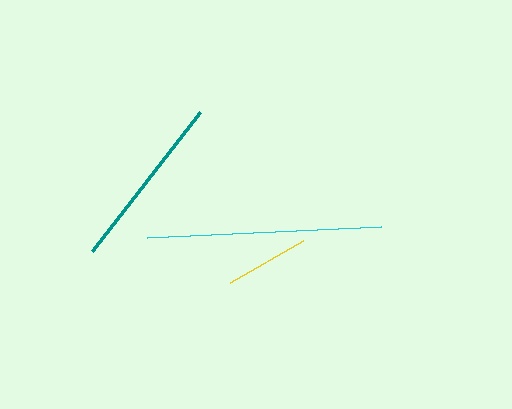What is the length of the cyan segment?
The cyan segment is approximately 234 pixels long.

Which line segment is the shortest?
The yellow line is the shortest at approximately 84 pixels.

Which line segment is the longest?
The cyan line is the longest at approximately 234 pixels.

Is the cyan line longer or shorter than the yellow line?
The cyan line is longer than the yellow line.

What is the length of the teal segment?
The teal segment is approximately 176 pixels long.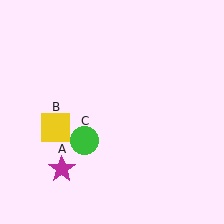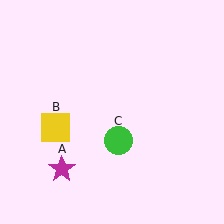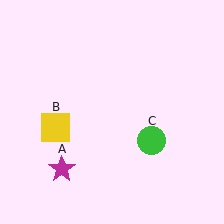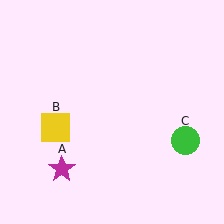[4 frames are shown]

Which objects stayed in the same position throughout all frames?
Magenta star (object A) and yellow square (object B) remained stationary.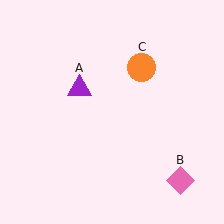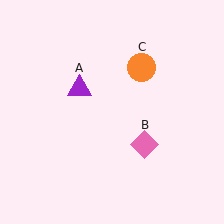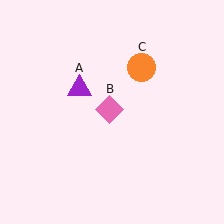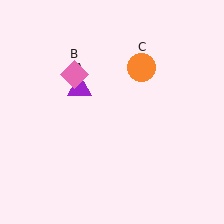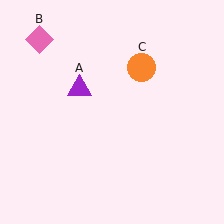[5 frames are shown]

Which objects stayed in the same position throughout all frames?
Purple triangle (object A) and orange circle (object C) remained stationary.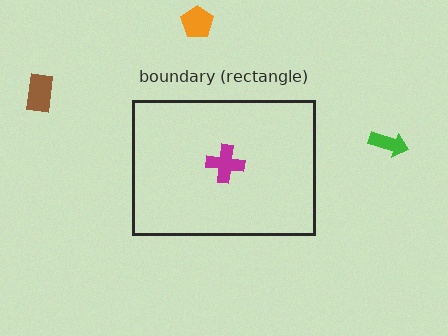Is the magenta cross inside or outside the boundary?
Inside.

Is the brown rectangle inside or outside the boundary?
Outside.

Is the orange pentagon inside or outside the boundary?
Outside.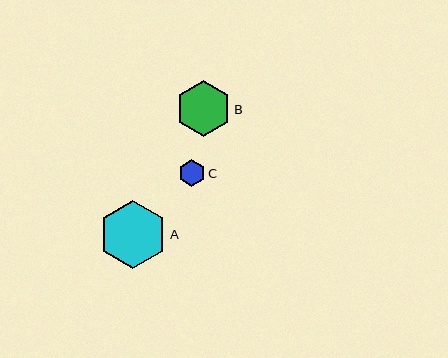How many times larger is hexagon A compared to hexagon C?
Hexagon A is approximately 2.6 times the size of hexagon C.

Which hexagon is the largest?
Hexagon A is the largest with a size of approximately 68 pixels.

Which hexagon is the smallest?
Hexagon C is the smallest with a size of approximately 26 pixels.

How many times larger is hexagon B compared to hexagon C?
Hexagon B is approximately 2.1 times the size of hexagon C.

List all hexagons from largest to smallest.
From largest to smallest: A, B, C.